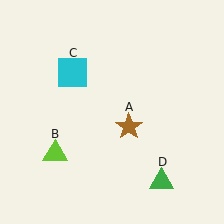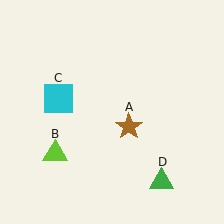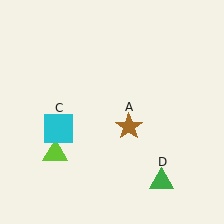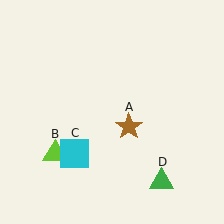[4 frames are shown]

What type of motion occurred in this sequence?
The cyan square (object C) rotated counterclockwise around the center of the scene.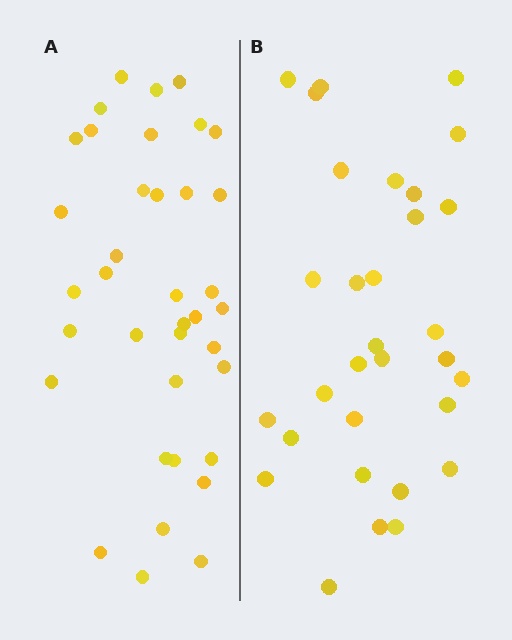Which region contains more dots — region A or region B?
Region A (the left region) has more dots.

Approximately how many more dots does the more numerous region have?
Region A has about 6 more dots than region B.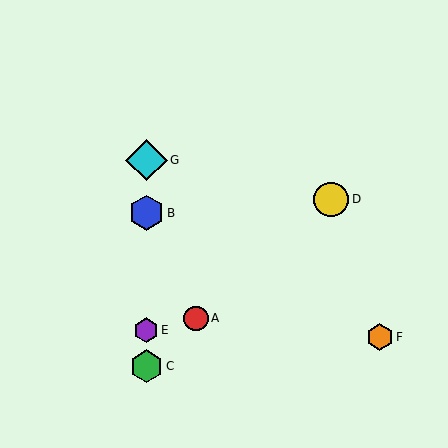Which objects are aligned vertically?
Objects B, C, E, G are aligned vertically.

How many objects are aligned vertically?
4 objects (B, C, E, G) are aligned vertically.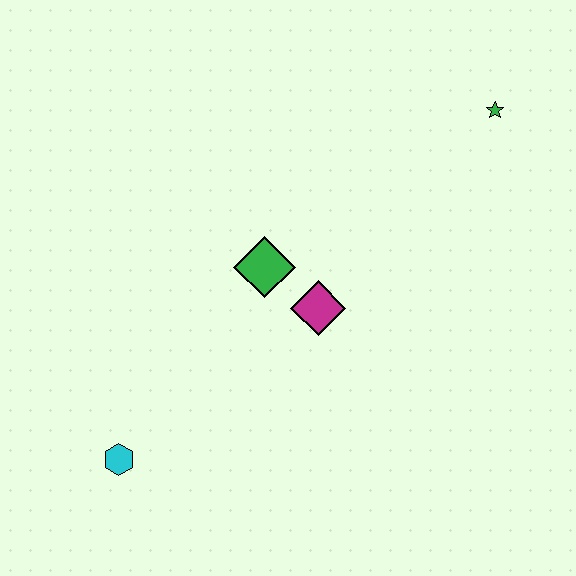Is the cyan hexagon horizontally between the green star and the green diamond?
No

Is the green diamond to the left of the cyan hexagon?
No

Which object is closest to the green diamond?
The magenta diamond is closest to the green diamond.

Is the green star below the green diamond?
No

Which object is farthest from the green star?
The cyan hexagon is farthest from the green star.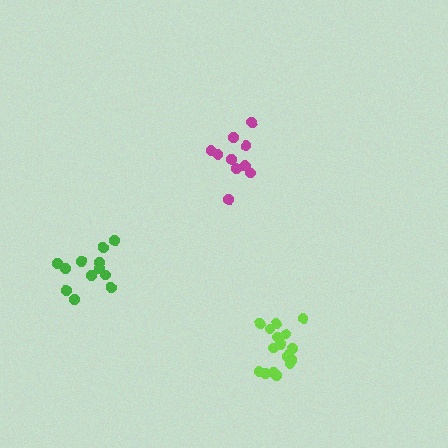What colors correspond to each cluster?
The clusters are colored: magenta, lime, green.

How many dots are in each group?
Group 1: 10 dots, Group 2: 16 dots, Group 3: 12 dots (38 total).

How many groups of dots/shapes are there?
There are 3 groups.